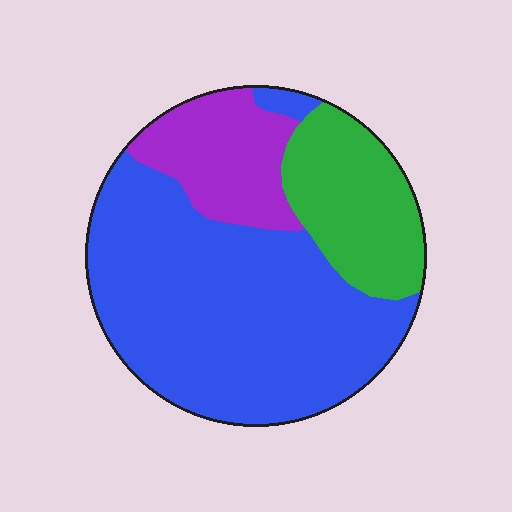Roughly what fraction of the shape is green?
Green covers about 20% of the shape.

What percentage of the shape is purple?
Purple covers about 15% of the shape.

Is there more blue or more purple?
Blue.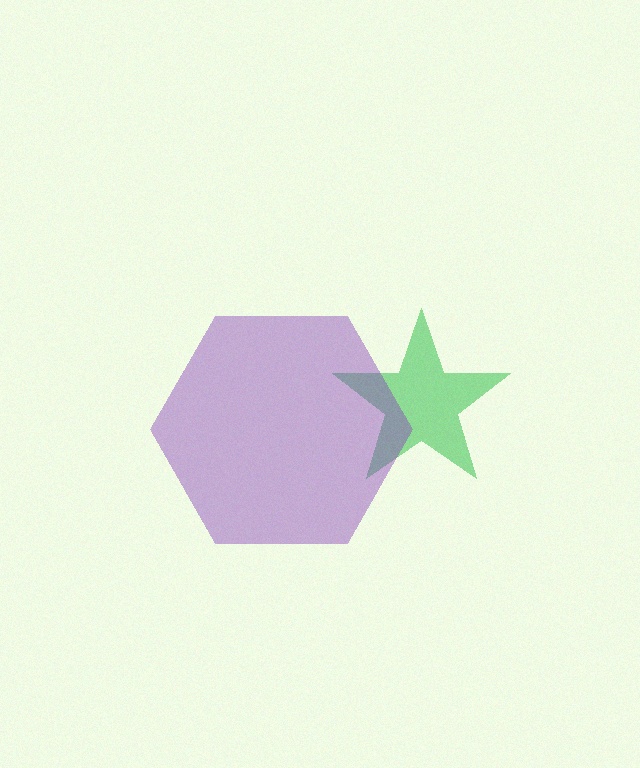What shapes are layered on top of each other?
The layered shapes are: a green star, a purple hexagon.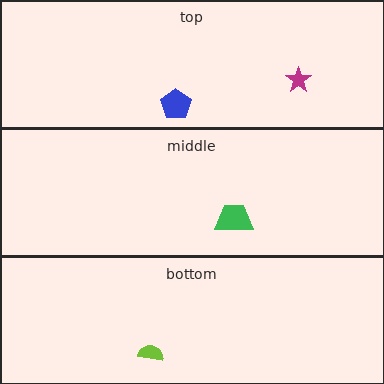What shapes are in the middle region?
The green trapezoid.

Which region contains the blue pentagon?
The top region.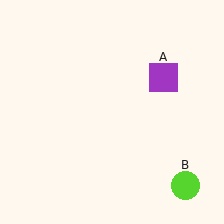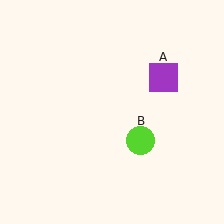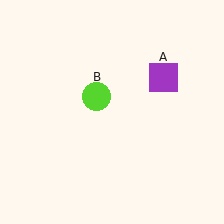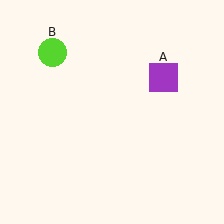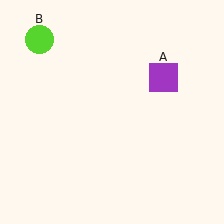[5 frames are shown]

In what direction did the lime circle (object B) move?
The lime circle (object B) moved up and to the left.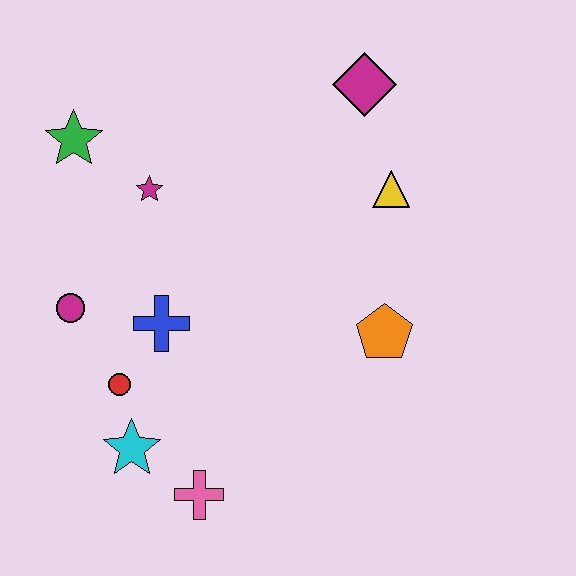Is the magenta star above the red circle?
Yes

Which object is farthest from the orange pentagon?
The green star is farthest from the orange pentagon.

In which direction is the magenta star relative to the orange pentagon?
The magenta star is to the left of the orange pentagon.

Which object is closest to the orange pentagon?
The yellow triangle is closest to the orange pentagon.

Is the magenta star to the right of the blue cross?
No